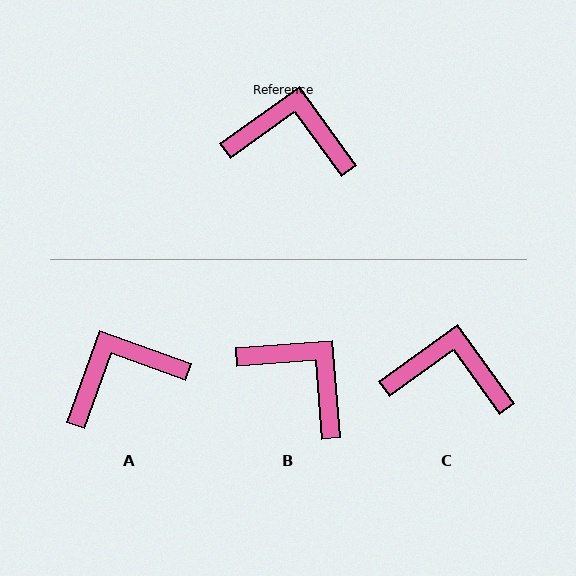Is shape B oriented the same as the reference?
No, it is off by about 31 degrees.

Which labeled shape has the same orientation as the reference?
C.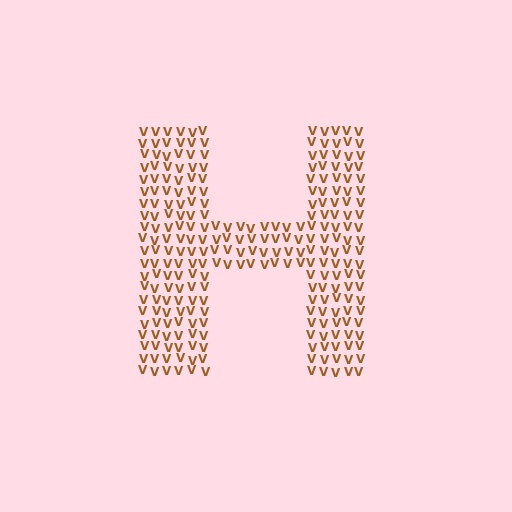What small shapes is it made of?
It is made of small letter V's.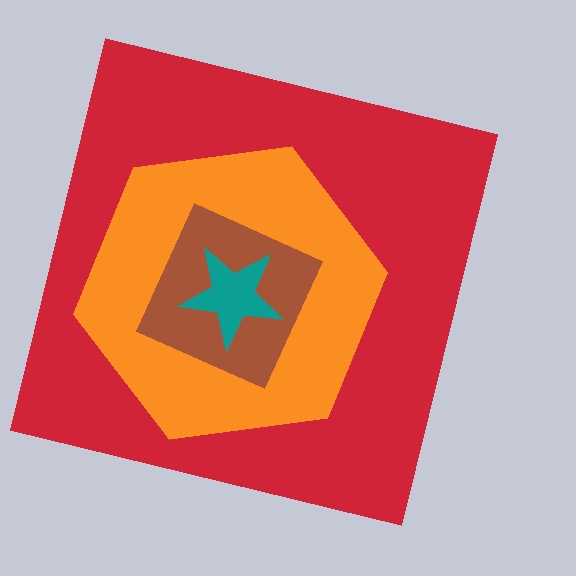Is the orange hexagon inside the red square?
Yes.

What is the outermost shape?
The red square.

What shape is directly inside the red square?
The orange hexagon.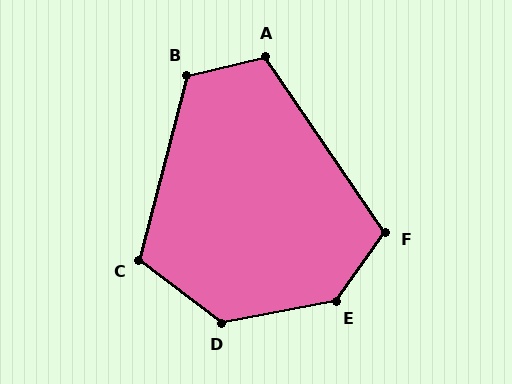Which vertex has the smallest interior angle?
F, at approximately 110 degrees.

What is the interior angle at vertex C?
Approximately 113 degrees (obtuse).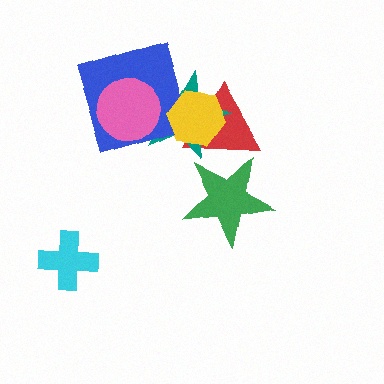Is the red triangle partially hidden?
Yes, it is partially covered by another shape.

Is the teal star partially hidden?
Yes, it is partially covered by another shape.